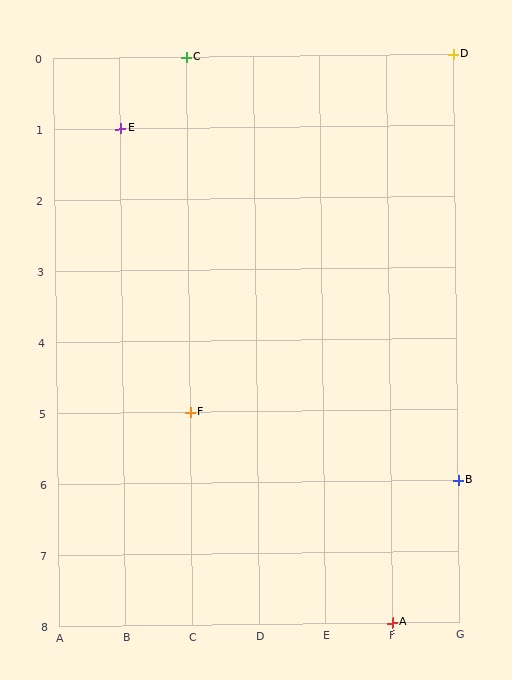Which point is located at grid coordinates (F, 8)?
Point A is at (F, 8).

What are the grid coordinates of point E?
Point E is at grid coordinates (B, 1).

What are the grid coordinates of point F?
Point F is at grid coordinates (C, 5).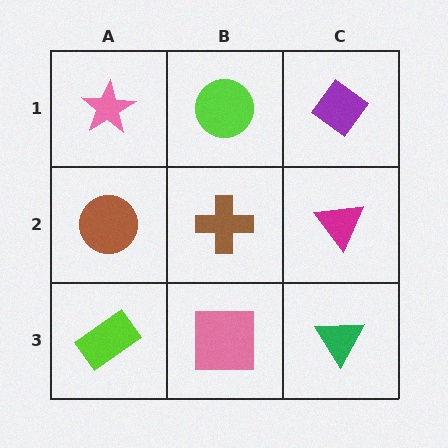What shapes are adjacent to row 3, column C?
A magenta triangle (row 2, column C), a pink square (row 3, column B).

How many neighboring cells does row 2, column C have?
3.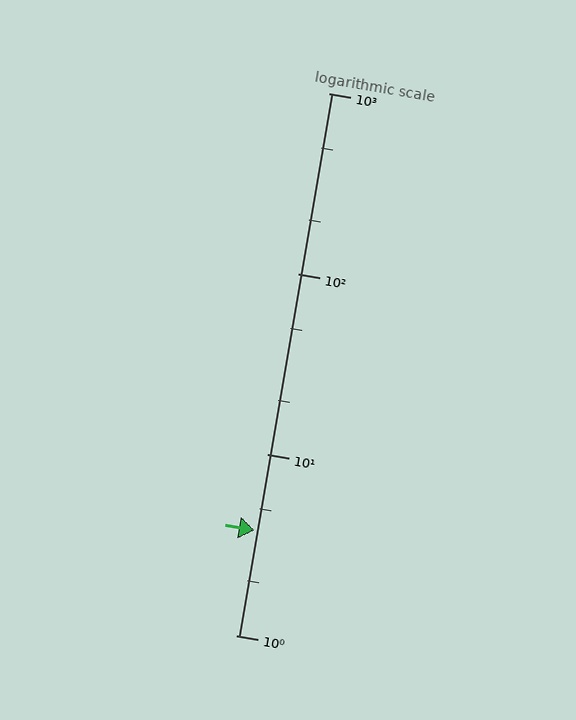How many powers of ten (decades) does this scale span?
The scale spans 3 decades, from 1 to 1000.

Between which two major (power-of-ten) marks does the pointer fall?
The pointer is between 1 and 10.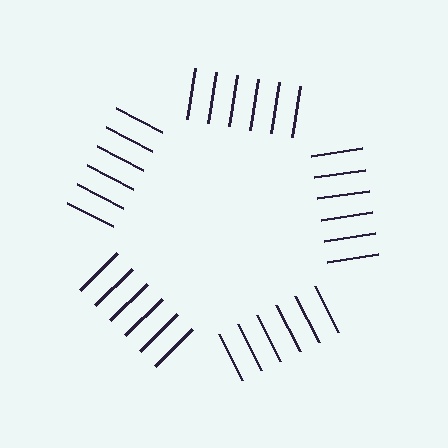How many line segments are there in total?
30 — 6 along each of the 5 edges.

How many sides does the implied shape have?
5 sides — the line-ends trace a pentagon.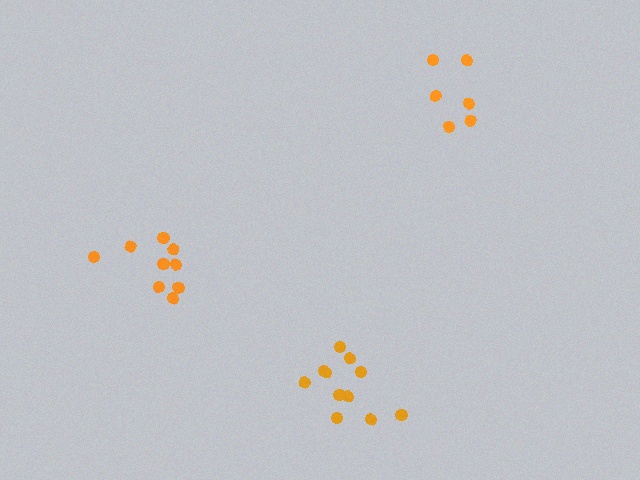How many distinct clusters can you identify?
There are 3 distinct clusters.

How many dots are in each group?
Group 1: 6 dots, Group 2: 11 dots, Group 3: 9 dots (26 total).